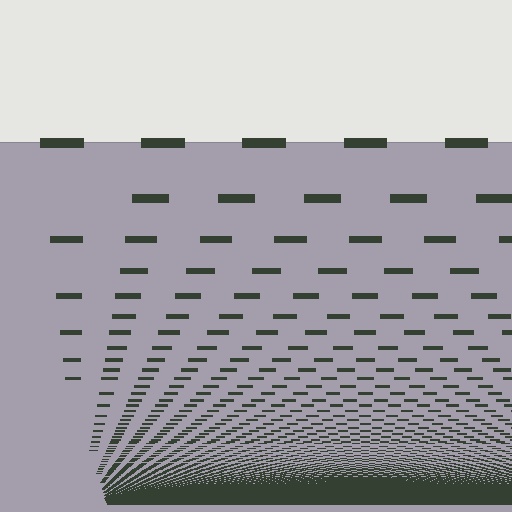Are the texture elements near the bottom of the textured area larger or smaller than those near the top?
Smaller. The gradient is inverted — elements near the bottom are smaller and denser.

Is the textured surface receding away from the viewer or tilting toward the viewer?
The surface appears to tilt toward the viewer. Texture elements get larger and sparser toward the top.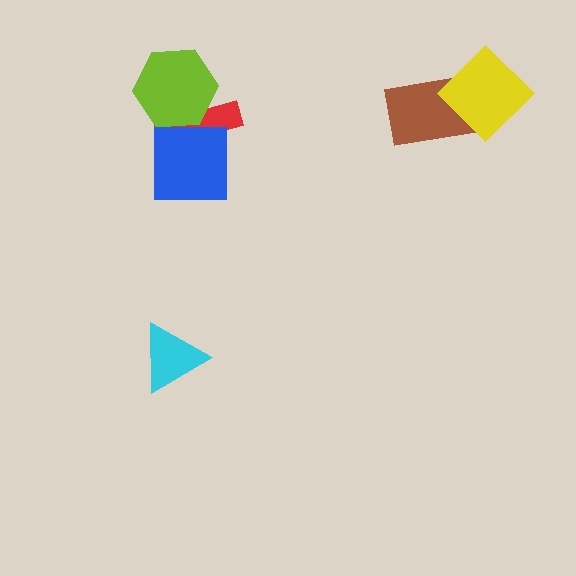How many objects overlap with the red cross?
2 objects overlap with the red cross.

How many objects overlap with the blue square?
1 object overlaps with the blue square.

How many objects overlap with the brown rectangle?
1 object overlaps with the brown rectangle.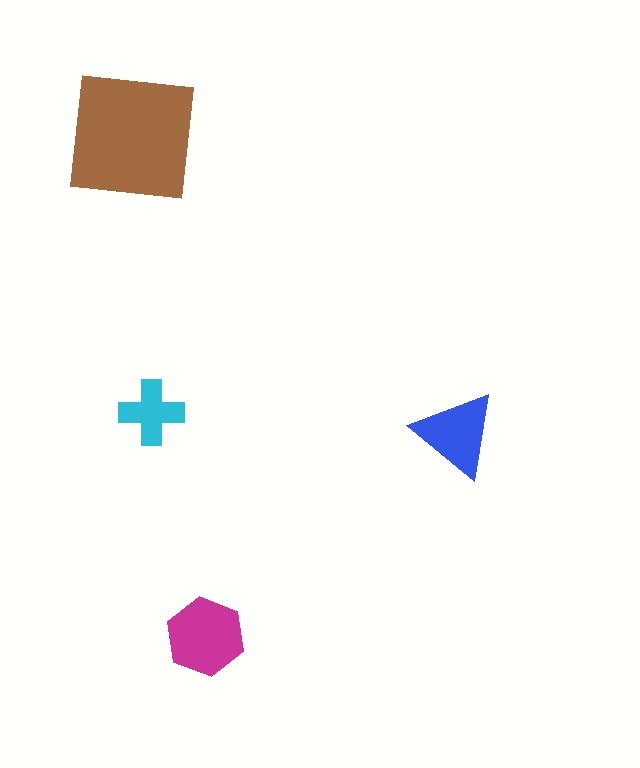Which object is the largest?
The brown square.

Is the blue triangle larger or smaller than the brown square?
Smaller.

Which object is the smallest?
The cyan cross.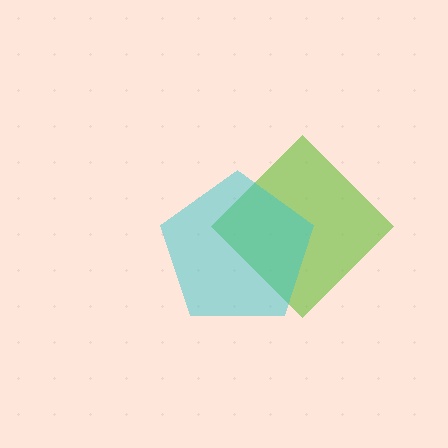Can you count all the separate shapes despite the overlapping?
Yes, there are 2 separate shapes.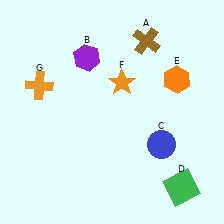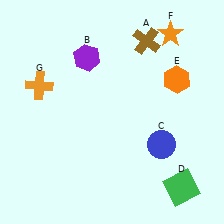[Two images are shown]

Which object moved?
The orange star (F) moved up.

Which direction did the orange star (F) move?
The orange star (F) moved up.